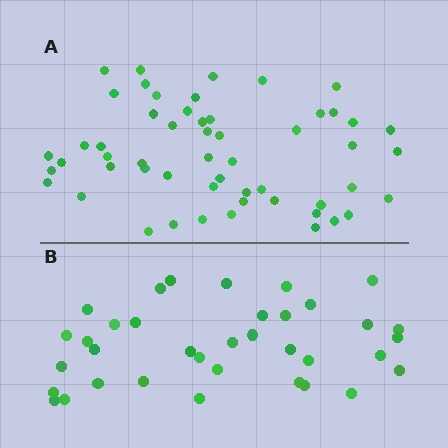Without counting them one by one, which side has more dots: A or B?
Region A (the top region) has more dots.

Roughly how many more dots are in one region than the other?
Region A has approximately 20 more dots than region B.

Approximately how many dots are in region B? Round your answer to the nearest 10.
About 40 dots. (The exact count is 36, which rounds to 40.)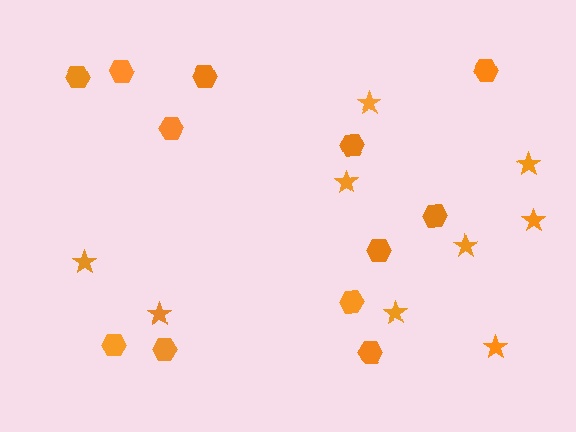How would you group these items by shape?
There are 2 groups: one group of hexagons (12) and one group of stars (9).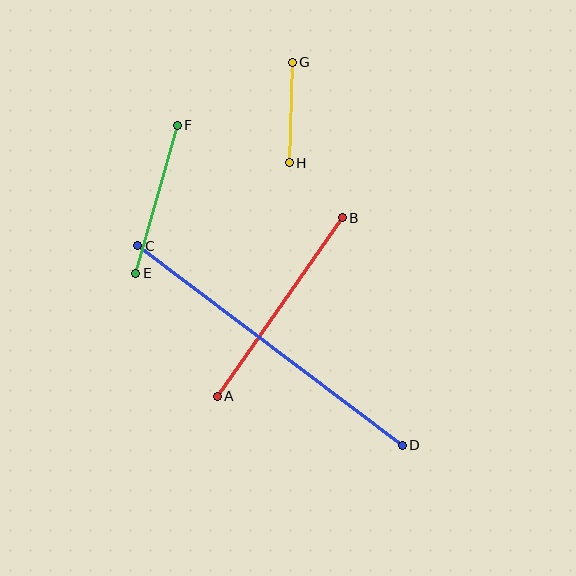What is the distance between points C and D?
The distance is approximately 331 pixels.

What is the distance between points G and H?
The distance is approximately 101 pixels.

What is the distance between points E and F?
The distance is approximately 154 pixels.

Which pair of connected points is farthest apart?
Points C and D are farthest apart.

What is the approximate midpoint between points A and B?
The midpoint is at approximately (280, 307) pixels.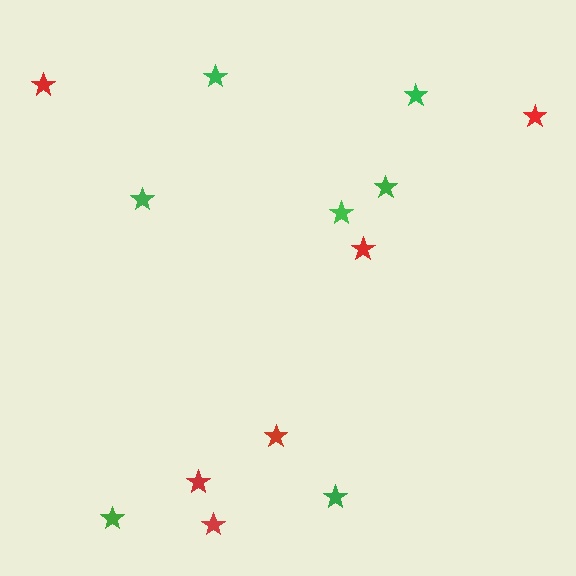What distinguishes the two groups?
There are 2 groups: one group of red stars (6) and one group of green stars (7).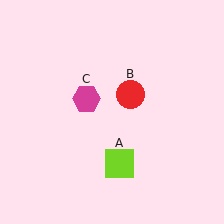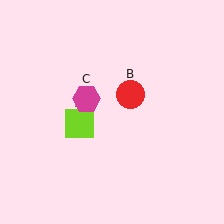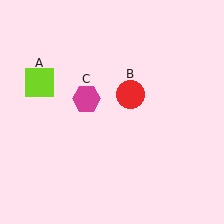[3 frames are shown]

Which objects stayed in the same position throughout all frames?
Red circle (object B) and magenta hexagon (object C) remained stationary.